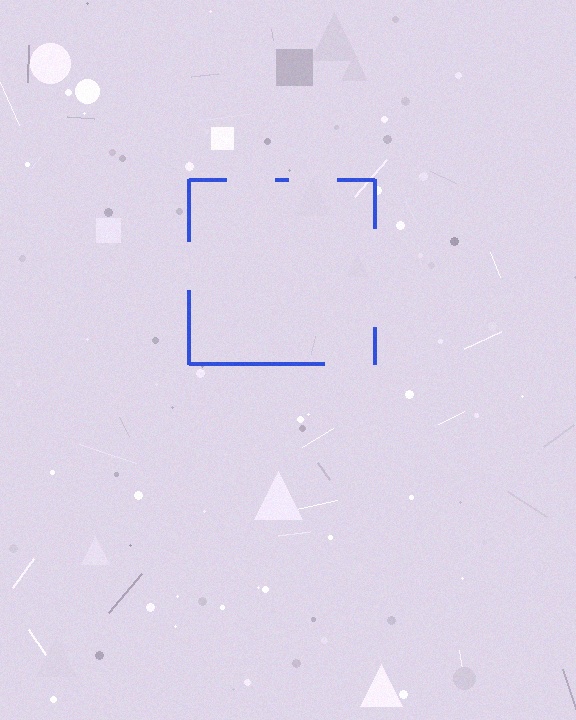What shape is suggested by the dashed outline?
The dashed outline suggests a square.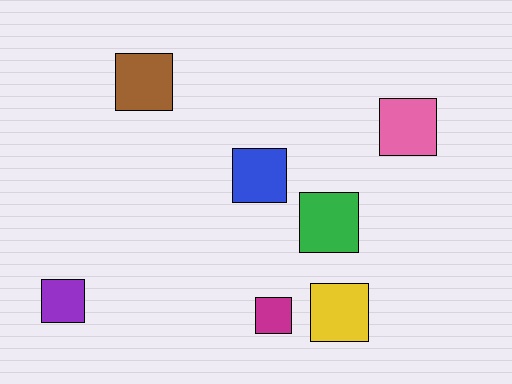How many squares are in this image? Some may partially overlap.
There are 7 squares.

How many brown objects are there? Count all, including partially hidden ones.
There is 1 brown object.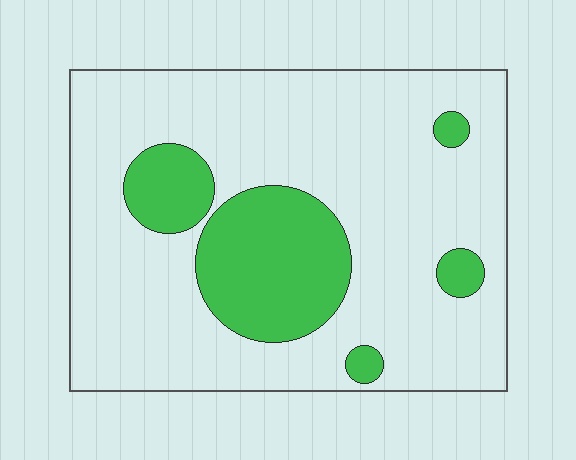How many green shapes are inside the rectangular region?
5.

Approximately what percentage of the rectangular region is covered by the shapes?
Approximately 20%.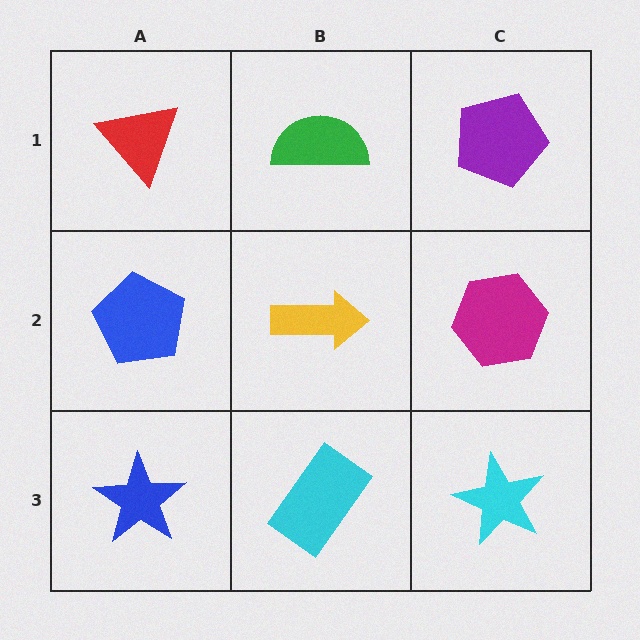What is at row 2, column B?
A yellow arrow.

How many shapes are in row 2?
3 shapes.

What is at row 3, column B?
A cyan rectangle.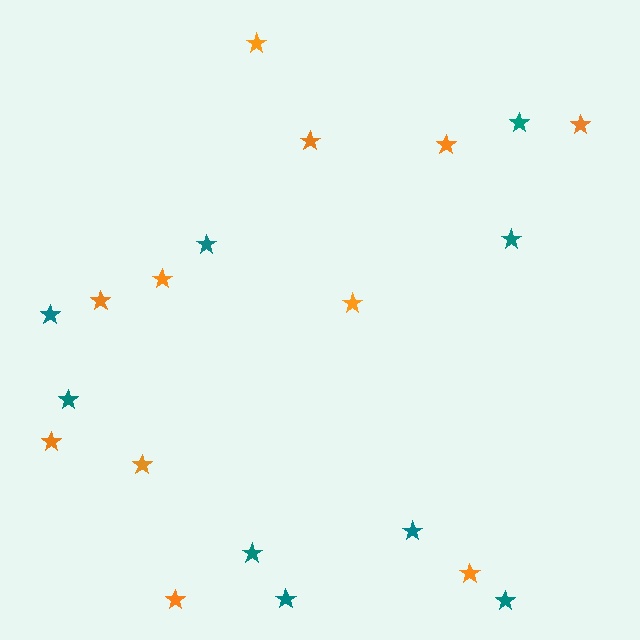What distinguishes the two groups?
There are 2 groups: one group of teal stars (9) and one group of orange stars (11).